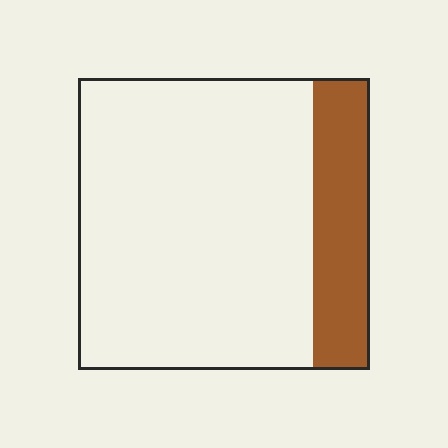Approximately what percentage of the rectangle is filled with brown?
Approximately 20%.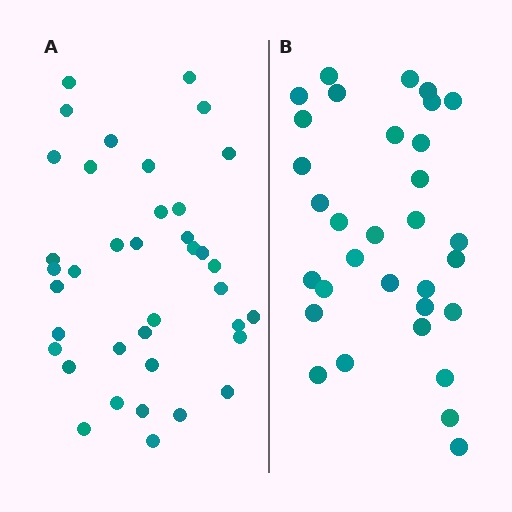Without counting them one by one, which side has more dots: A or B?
Region A (the left region) has more dots.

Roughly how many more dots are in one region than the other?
Region A has about 6 more dots than region B.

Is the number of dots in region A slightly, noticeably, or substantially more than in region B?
Region A has only slightly more — the two regions are fairly close. The ratio is roughly 1.2 to 1.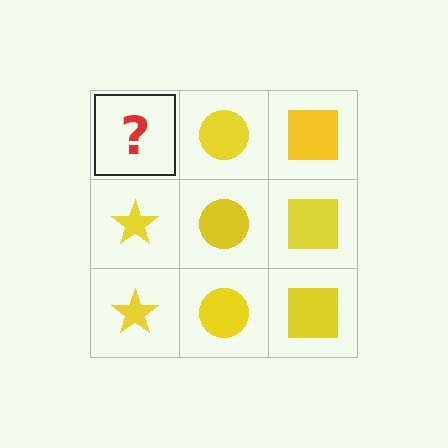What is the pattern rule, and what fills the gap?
The rule is that each column has a consistent shape. The gap should be filled with a yellow star.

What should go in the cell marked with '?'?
The missing cell should contain a yellow star.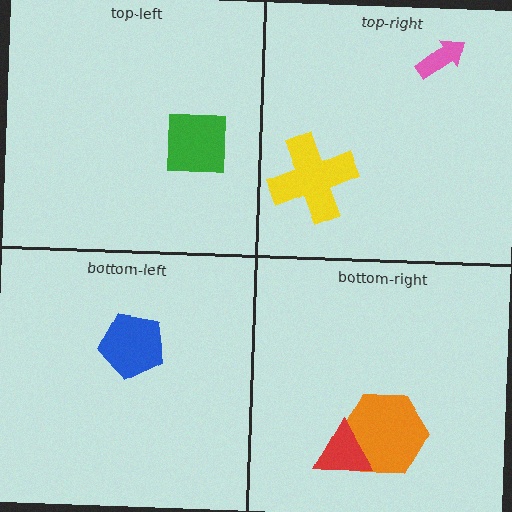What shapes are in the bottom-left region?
The blue pentagon.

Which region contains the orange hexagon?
The bottom-right region.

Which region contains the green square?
The top-left region.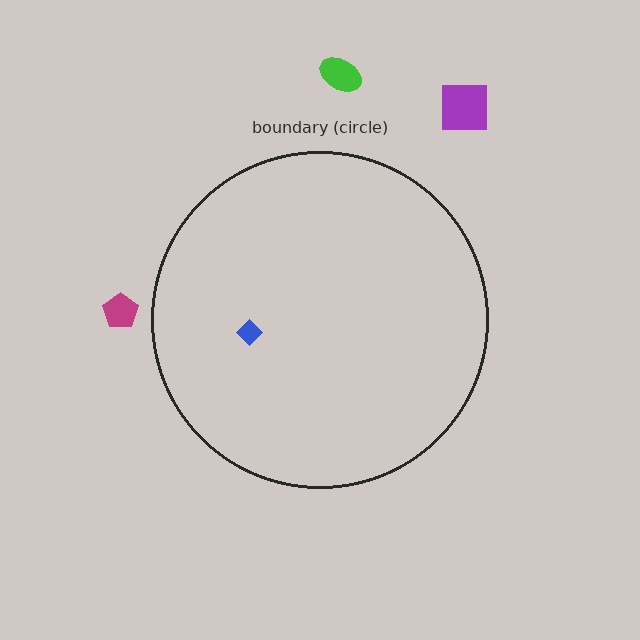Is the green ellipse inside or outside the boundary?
Outside.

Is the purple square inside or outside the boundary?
Outside.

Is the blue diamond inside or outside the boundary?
Inside.